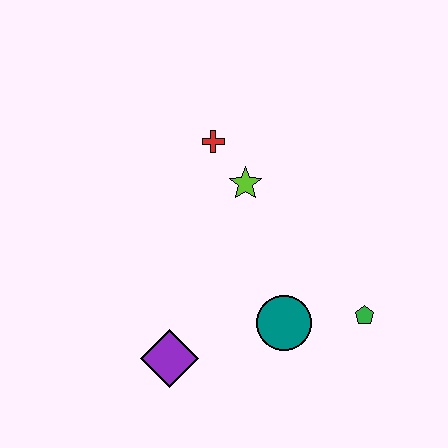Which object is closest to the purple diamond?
The teal circle is closest to the purple diamond.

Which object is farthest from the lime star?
The purple diamond is farthest from the lime star.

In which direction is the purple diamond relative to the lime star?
The purple diamond is below the lime star.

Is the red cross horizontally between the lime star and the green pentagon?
No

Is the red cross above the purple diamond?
Yes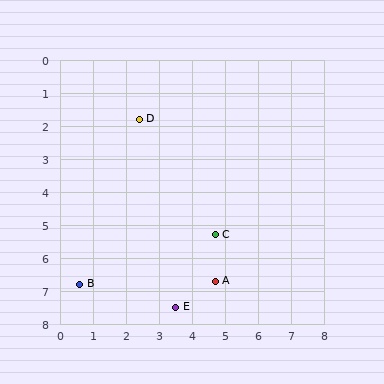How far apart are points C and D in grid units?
Points C and D are about 4.2 grid units apart.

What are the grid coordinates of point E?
Point E is at approximately (3.5, 7.5).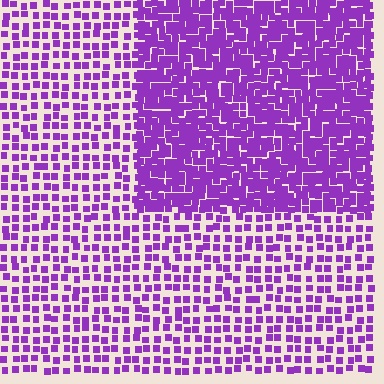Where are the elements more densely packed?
The elements are more densely packed inside the rectangle boundary.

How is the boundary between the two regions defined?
The boundary is defined by a change in element density (approximately 2.2x ratio). All elements are the same color, size, and shape.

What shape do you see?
I see a rectangle.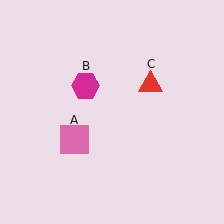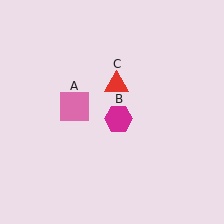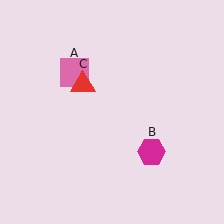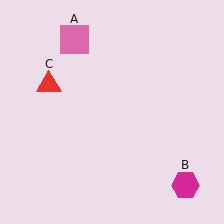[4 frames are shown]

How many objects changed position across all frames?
3 objects changed position: pink square (object A), magenta hexagon (object B), red triangle (object C).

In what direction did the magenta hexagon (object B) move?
The magenta hexagon (object B) moved down and to the right.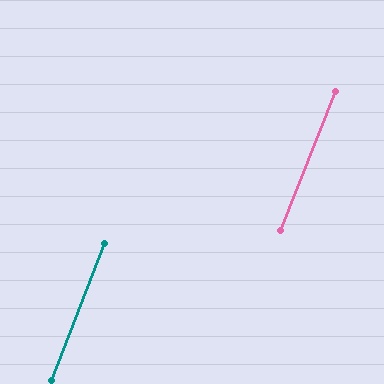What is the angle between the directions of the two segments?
Approximately 0 degrees.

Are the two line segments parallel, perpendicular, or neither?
Parallel — their directions differ by only 0.4°.